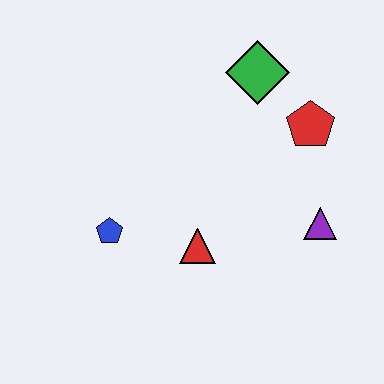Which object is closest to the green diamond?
The red pentagon is closest to the green diamond.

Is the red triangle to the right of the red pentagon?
No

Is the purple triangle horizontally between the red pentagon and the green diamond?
No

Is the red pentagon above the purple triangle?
Yes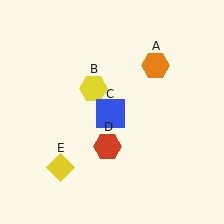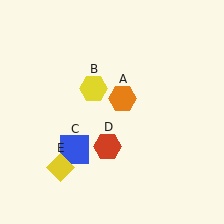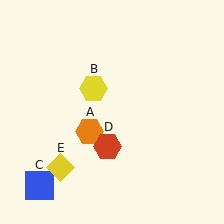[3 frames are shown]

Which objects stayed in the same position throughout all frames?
Yellow hexagon (object B) and red hexagon (object D) and yellow diamond (object E) remained stationary.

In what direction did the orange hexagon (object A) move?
The orange hexagon (object A) moved down and to the left.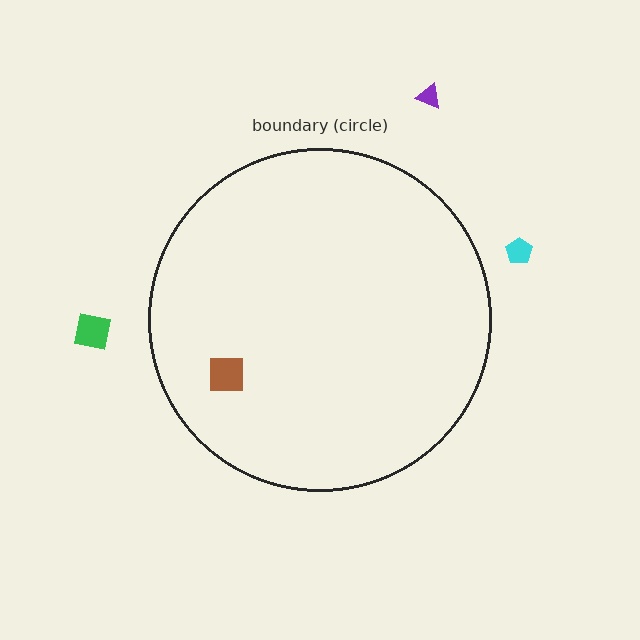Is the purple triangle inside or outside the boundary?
Outside.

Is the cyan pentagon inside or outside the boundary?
Outside.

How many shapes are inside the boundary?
1 inside, 3 outside.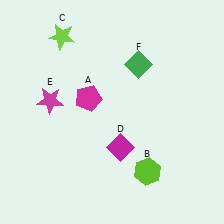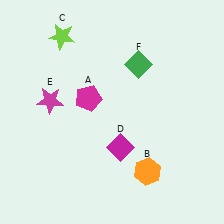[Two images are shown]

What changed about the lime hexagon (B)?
In Image 1, B is lime. In Image 2, it changed to orange.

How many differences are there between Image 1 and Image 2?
There is 1 difference between the two images.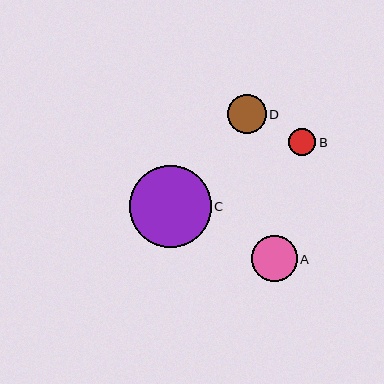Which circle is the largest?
Circle C is the largest with a size of approximately 82 pixels.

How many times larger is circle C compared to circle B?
Circle C is approximately 3.0 times the size of circle B.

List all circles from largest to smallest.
From largest to smallest: C, A, D, B.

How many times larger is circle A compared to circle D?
Circle A is approximately 1.2 times the size of circle D.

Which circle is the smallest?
Circle B is the smallest with a size of approximately 27 pixels.